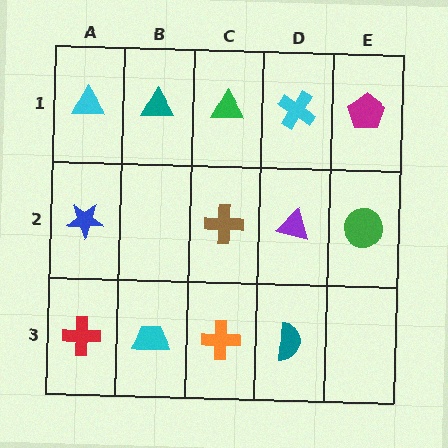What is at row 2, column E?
A green circle.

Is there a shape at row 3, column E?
No, that cell is empty.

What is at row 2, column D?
A purple triangle.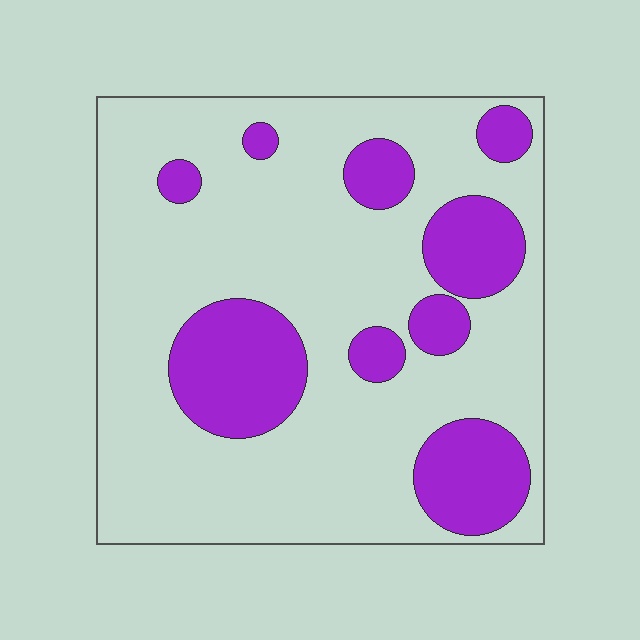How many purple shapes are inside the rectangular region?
9.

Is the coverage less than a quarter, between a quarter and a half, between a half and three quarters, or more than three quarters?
Less than a quarter.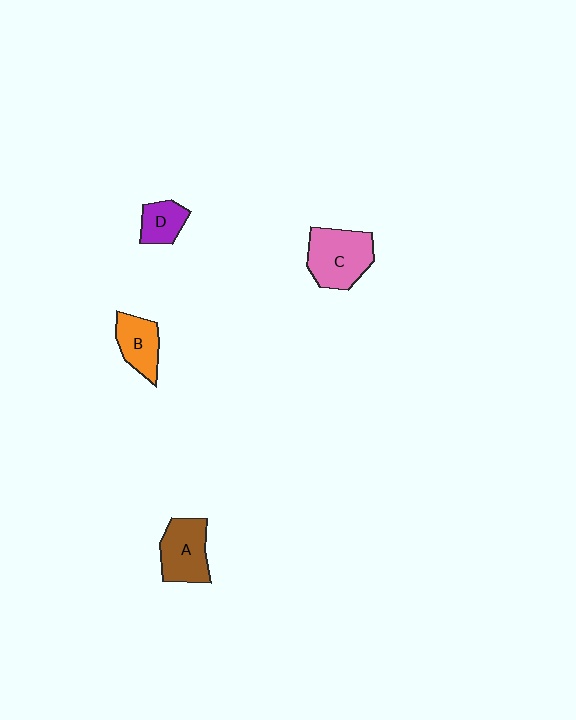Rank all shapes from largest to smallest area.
From largest to smallest: C (pink), A (brown), B (orange), D (purple).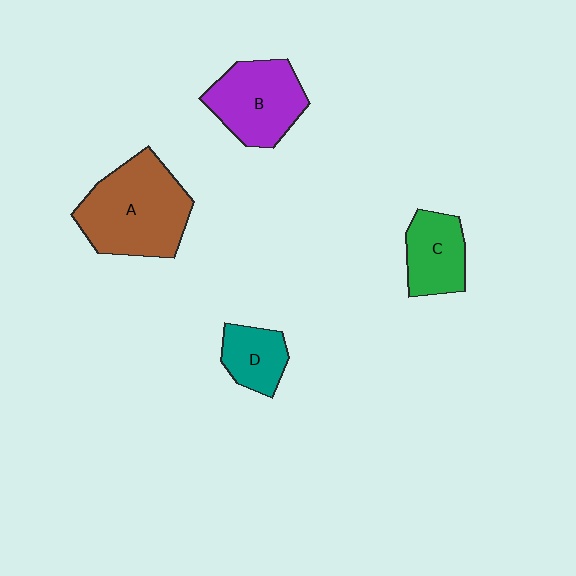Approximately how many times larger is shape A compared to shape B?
Approximately 1.4 times.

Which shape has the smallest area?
Shape D (teal).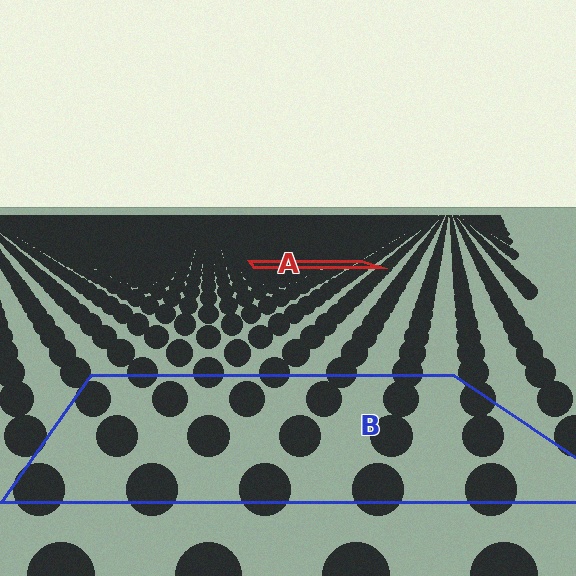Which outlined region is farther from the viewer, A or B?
Region A is farther from the viewer — the texture elements inside it appear smaller and more densely packed.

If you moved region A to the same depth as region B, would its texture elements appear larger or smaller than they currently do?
They would appear larger. At a closer depth, the same texture elements are projected at a bigger on-screen size.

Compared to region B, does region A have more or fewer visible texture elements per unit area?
Region A has more texture elements per unit area — they are packed more densely because it is farther away.